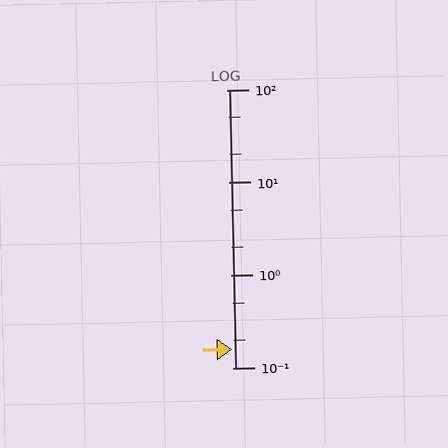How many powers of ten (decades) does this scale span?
The scale spans 3 decades, from 0.1 to 100.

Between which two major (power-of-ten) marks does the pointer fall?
The pointer is between 0.1 and 1.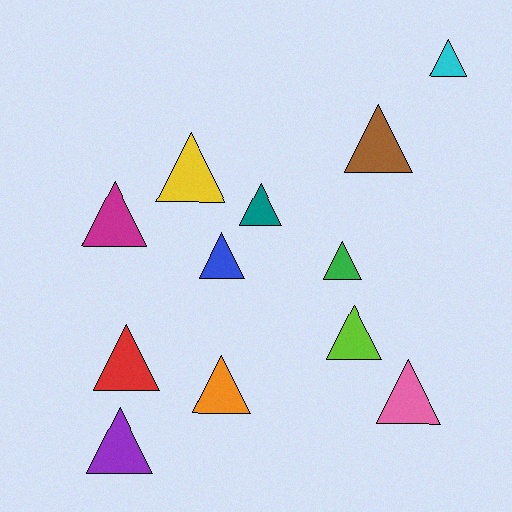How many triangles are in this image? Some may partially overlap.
There are 12 triangles.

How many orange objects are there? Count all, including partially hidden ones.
There is 1 orange object.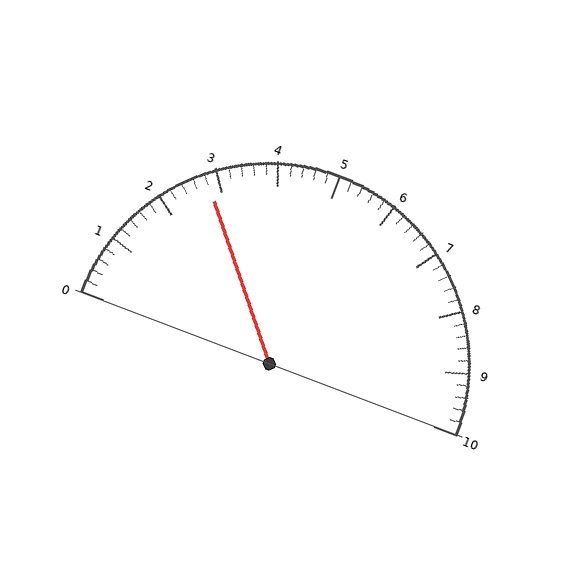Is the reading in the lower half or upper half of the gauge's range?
The reading is in the lower half of the range (0 to 10).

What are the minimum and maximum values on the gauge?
The gauge ranges from 0 to 10.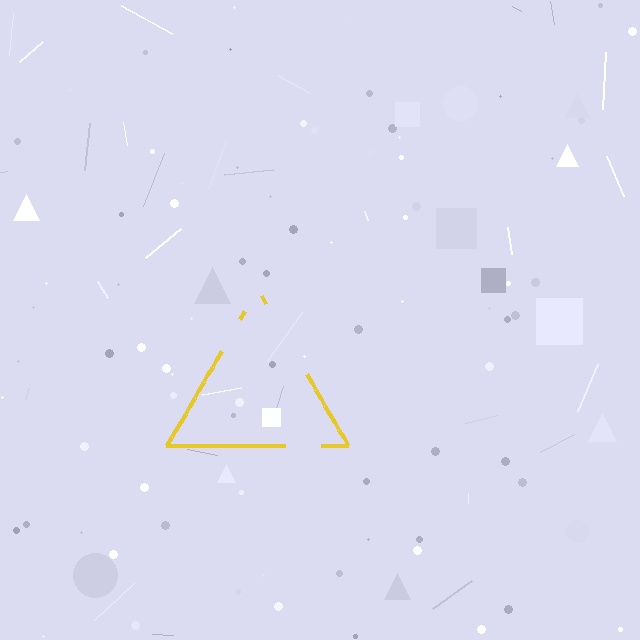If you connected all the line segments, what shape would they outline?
They would outline a triangle.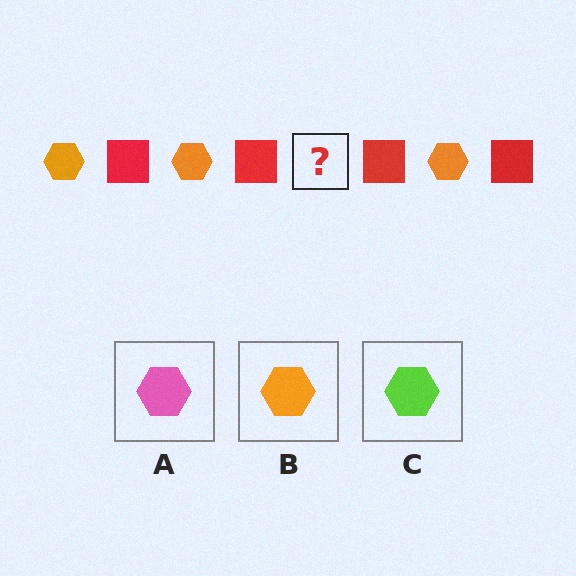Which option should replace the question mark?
Option B.